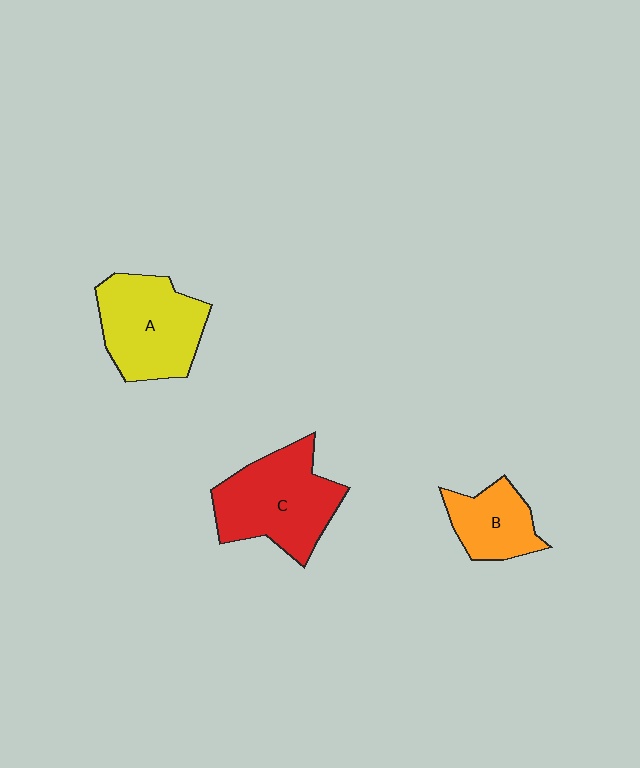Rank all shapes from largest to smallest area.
From largest to smallest: C (red), A (yellow), B (orange).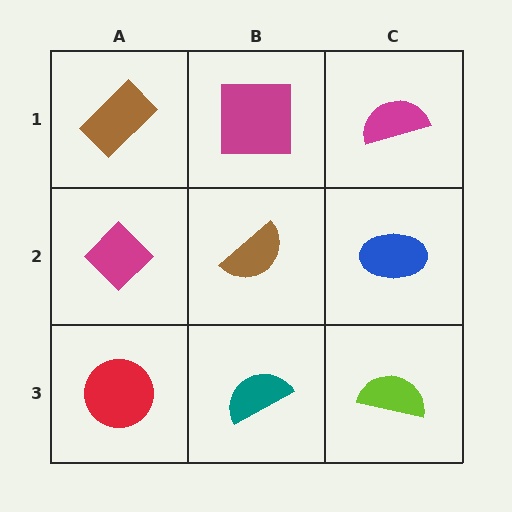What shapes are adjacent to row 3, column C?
A blue ellipse (row 2, column C), a teal semicircle (row 3, column B).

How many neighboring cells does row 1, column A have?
2.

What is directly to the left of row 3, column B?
A red circle.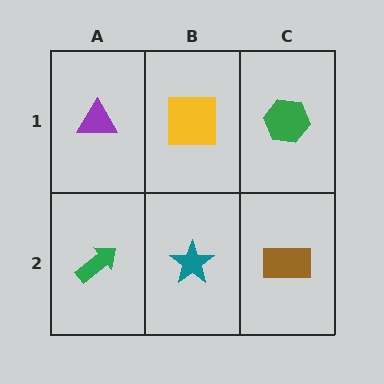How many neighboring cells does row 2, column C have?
2.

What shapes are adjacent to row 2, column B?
A yellow square (row 1, column B), a green arrow (row 2, column A), a brown rectangle (row 2, column C).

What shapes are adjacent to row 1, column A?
A green arrow (row 2, column A), a yellow square (row 1, column B).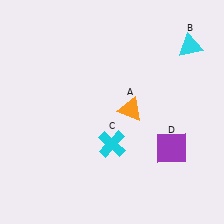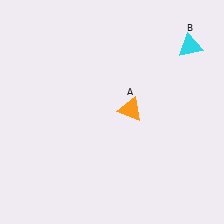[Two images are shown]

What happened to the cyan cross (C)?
The cyan cross (C) was removed in Image 2. It was in the bottom-left area of Image 1.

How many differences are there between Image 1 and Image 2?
There are 2 differences between the two images.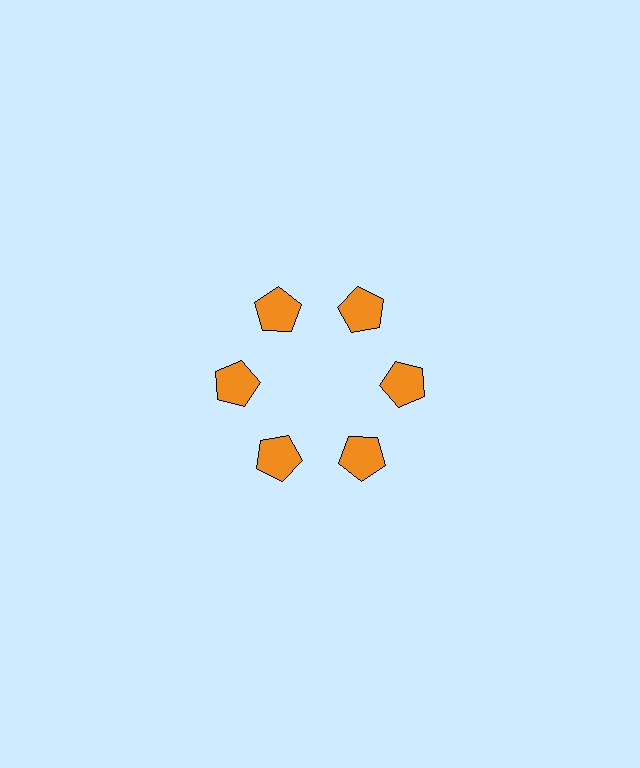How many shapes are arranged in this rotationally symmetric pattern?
There are 6 shapes, arranged in 6 groups of 1.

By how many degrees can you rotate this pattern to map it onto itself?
The pattern maps onto itself every 60 degrees of rotation.